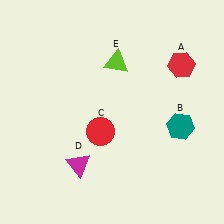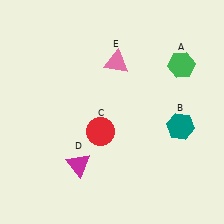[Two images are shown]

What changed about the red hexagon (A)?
In Image 1, A is red. In Image 2, it changed to green.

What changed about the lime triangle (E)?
In Image 1, E is lime. In Image 2, it changed to pink.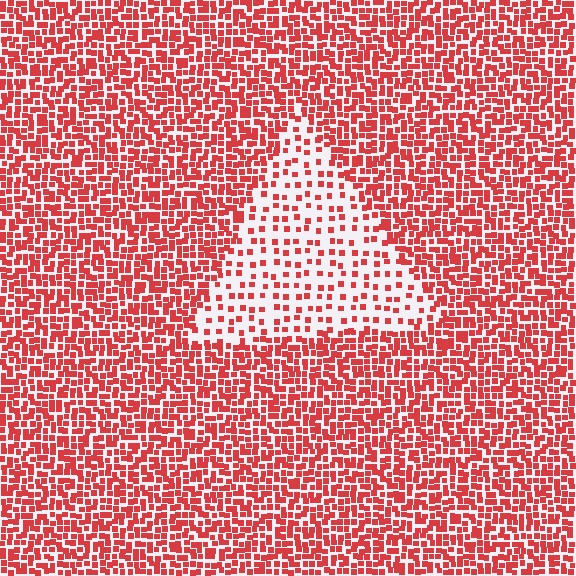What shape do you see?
I see a triangle.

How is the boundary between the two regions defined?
The boundary is defined by a change in element density (approximately 2.6x ratio). All elements are the same color, size, and shape.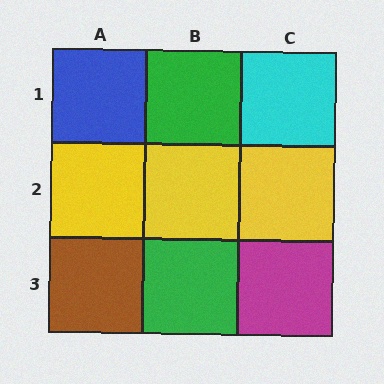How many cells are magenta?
1 cell is magenta.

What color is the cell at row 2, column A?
Yellow.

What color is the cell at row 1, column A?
Blue.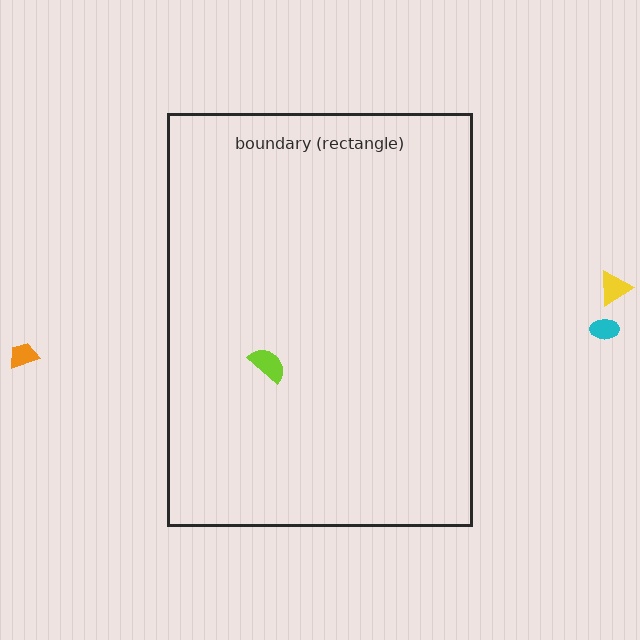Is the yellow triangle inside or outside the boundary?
Outside.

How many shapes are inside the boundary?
1 inside, 3 outside.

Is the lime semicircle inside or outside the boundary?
Inside.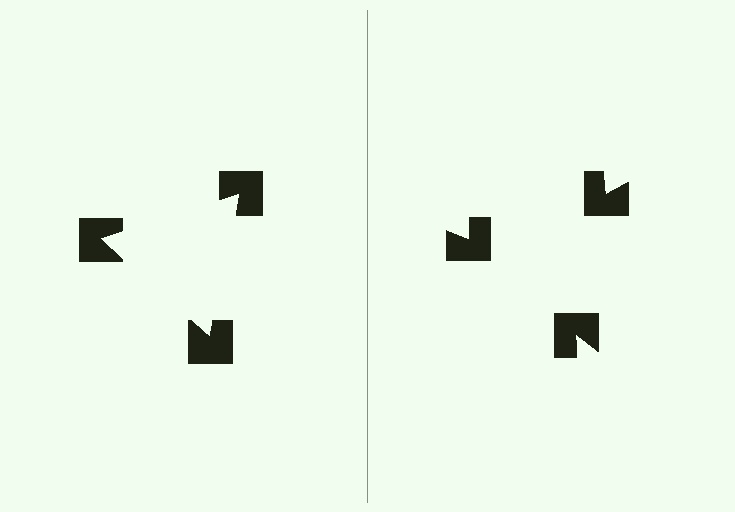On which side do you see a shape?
An illusory triangle appears on the left side. On the right side the wedge cuts are rotated, so no coherent shape forms.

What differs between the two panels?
The notched squares are positioned identically on both sides; only the wedge orientations differ. On the left they align to a triangle; on the right they are misaligned.